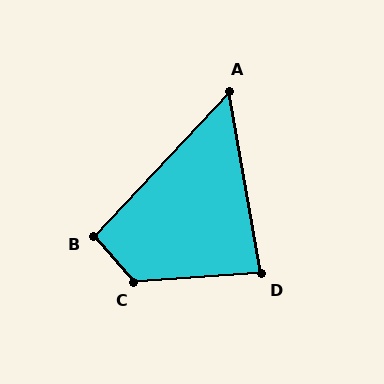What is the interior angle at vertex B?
Approximately 96 degrees (obtuse).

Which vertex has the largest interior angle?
C, at approximately 127 degrees.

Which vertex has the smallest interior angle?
A, at approximately 53 degrees.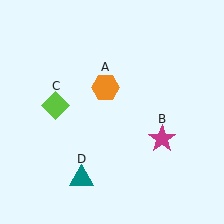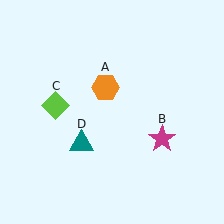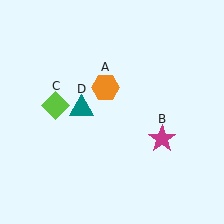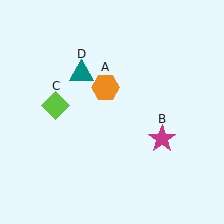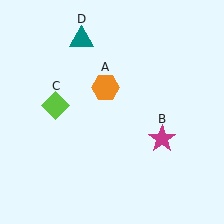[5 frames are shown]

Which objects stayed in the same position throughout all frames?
Orange hexagon (object A) and magenta star (object B) and lime diamond (object C) remained stationary.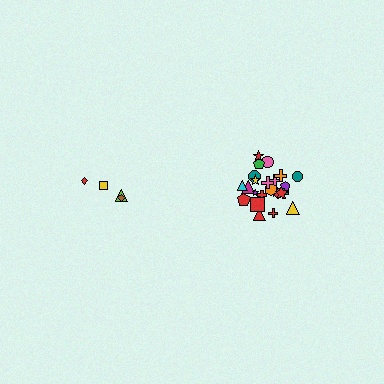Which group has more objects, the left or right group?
The right group.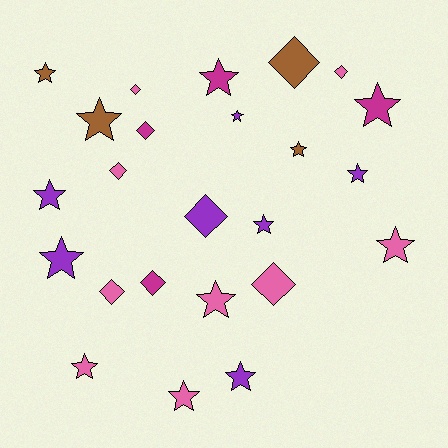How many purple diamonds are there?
There is 1 purple diamond.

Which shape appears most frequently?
Star, with 15 objects.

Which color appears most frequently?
Pink, with 9 objects.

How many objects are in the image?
There are 24 objects.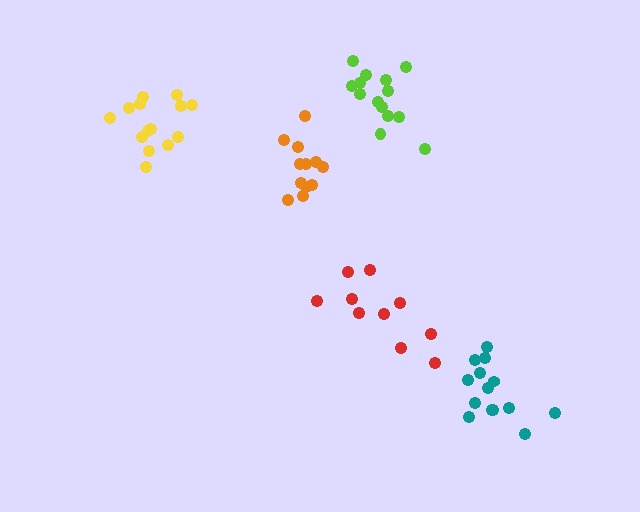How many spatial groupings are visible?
There are 5 spatial groupings.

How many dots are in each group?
Group 1: 14 dots, Group 2: 12 dots, Group 3: 14 dots, Group 4: 10 dots, Group 5: 14 dots (64 total).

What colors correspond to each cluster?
The clusters are colored: lime, orange, teal, red, yellow.